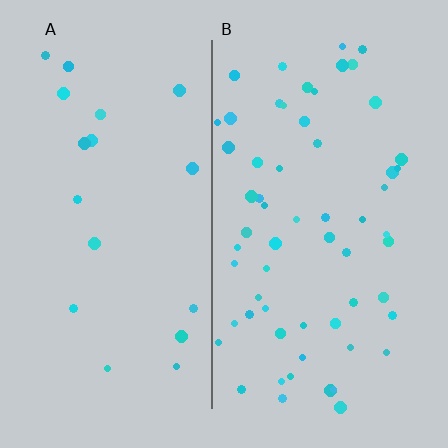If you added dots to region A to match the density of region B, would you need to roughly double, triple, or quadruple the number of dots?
Approximately triple.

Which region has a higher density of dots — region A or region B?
B (the right).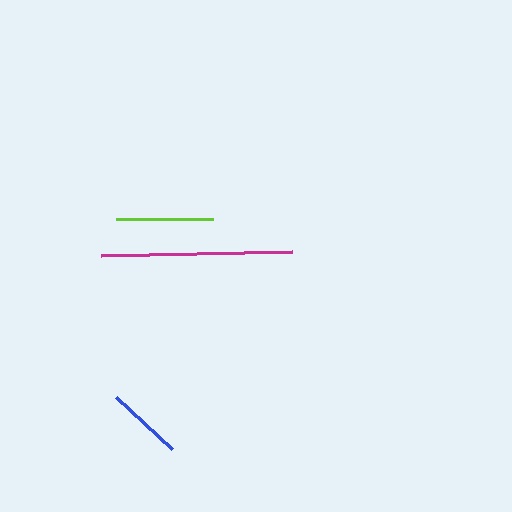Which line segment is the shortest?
The blue line is the shortest at approximately 77 pixels.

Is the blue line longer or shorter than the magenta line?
The magenta line is longer than the blue line.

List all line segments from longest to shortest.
From longest to shortest: magenta, lime, blue.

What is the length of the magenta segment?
The magenta segment is approximately 190 pixels long.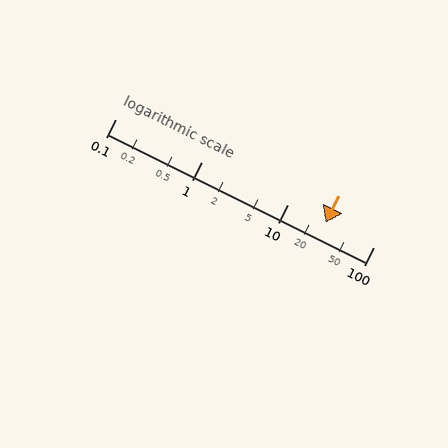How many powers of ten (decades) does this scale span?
The scale spans 3 decades, from 0.1 to 100.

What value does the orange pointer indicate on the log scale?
The pointer indicates approximately 28.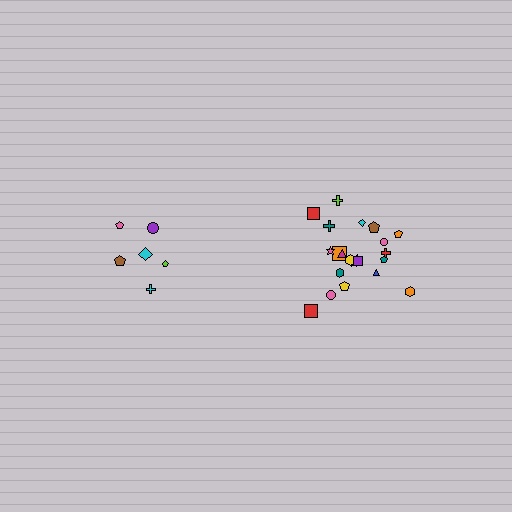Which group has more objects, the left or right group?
The right group.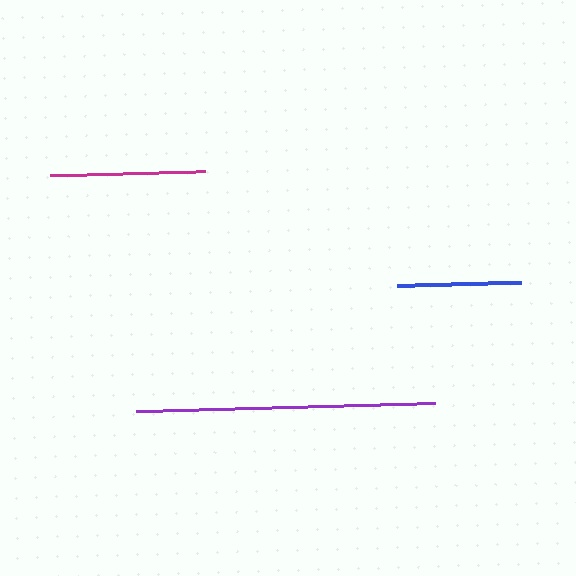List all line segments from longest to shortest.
From longest to shortest: purple, magenta, blue.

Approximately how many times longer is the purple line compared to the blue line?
The purple line is approximately 2.4 times the length of the blue line.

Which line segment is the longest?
The purple line is the longest at approximately 299 pixels.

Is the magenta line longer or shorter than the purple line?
The purple line is longer than the magenta line.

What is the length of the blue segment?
The blue segment is approximately 125 pixels long.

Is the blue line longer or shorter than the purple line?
The purple line is longer than the blue line.